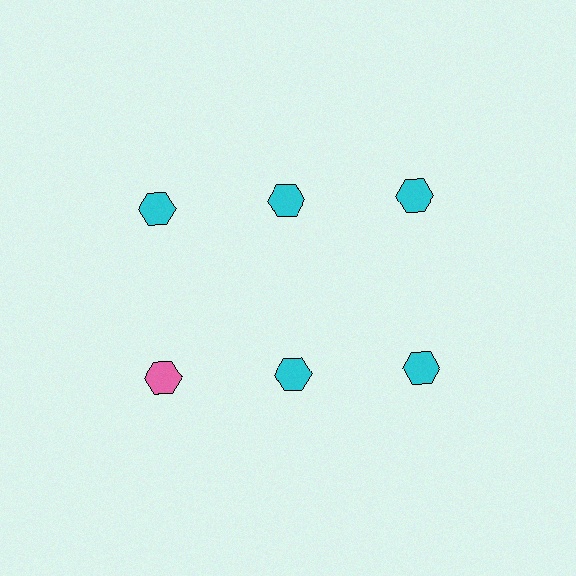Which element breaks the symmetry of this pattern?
The pink hexagon in the second row, leftmost column breaks the symmetry. All other shapes are cyan hexagons.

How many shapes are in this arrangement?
There are 6 shapes arranged in a grid pattern.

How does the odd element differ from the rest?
It has a different color: pink instead of cyan.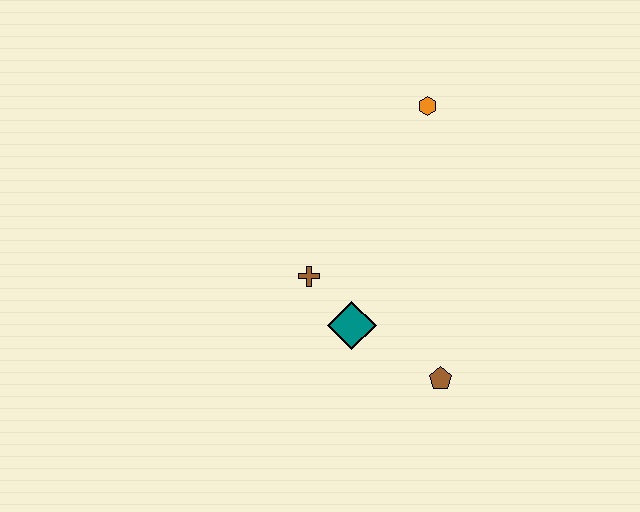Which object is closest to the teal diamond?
The brown cross is closest to the teal diamond.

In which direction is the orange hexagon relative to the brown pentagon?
The orange hexagon is above the brown pentagon.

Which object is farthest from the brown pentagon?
The orange hexagon is farthest from the brown pentagon.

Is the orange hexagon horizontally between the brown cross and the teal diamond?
No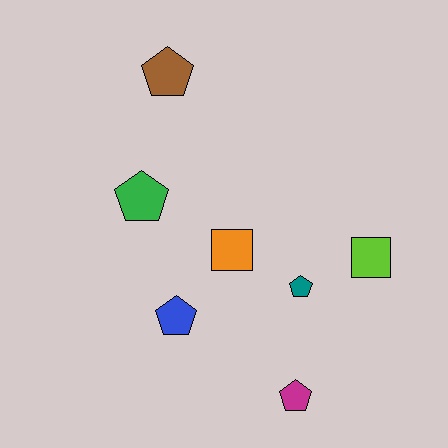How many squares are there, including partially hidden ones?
There are 2 squares.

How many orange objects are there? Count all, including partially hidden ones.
There is 1 orange object.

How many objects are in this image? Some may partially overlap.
There are 7 objects.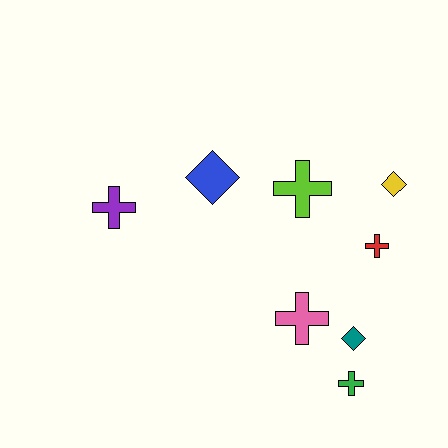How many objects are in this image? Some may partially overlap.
There are 8 objects.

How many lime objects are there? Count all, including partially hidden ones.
There is 1 lime object.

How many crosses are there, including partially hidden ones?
There are 5 crosses.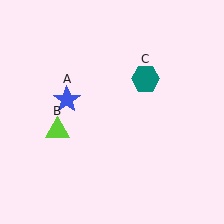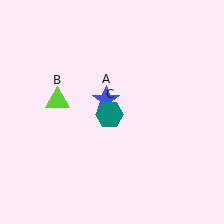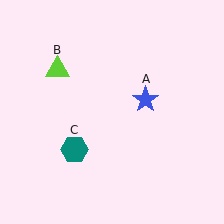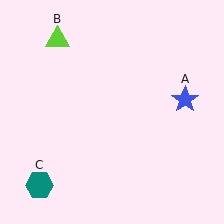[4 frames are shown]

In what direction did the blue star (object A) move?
The blue star (object A) moved right.